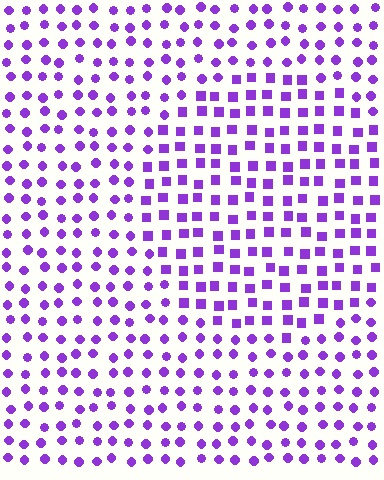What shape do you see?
I see a circle.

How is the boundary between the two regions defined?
The boundary is defined by a change in element shape: squares inside vs. circles outside. All elements share the same color and spacing.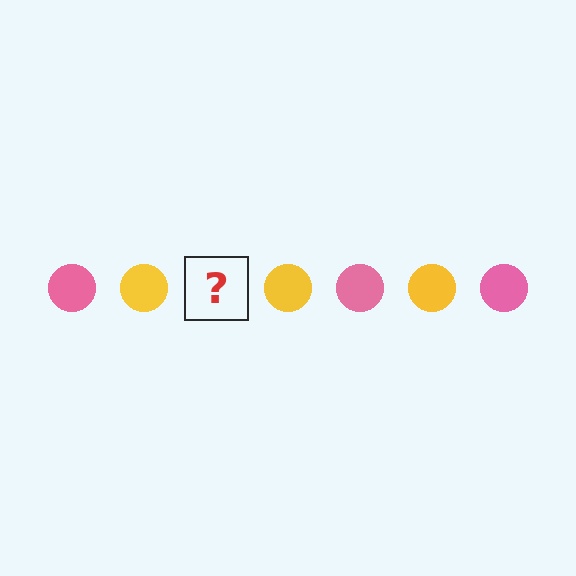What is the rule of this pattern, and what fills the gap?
The rule is that the pattern cycles through pink, yellow circles. The gap should be filled with a pink circle.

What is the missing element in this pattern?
The missing element is a pink circle.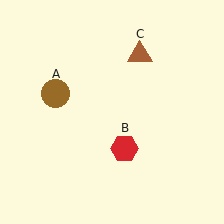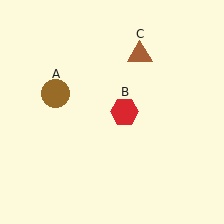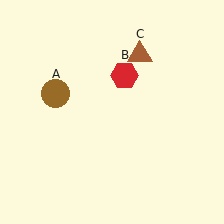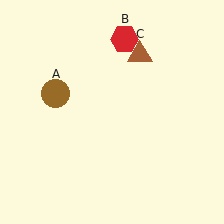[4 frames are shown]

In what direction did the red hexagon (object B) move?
The red hexagon (object B) moved up.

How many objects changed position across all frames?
1 object changed position: red hexagon (object B).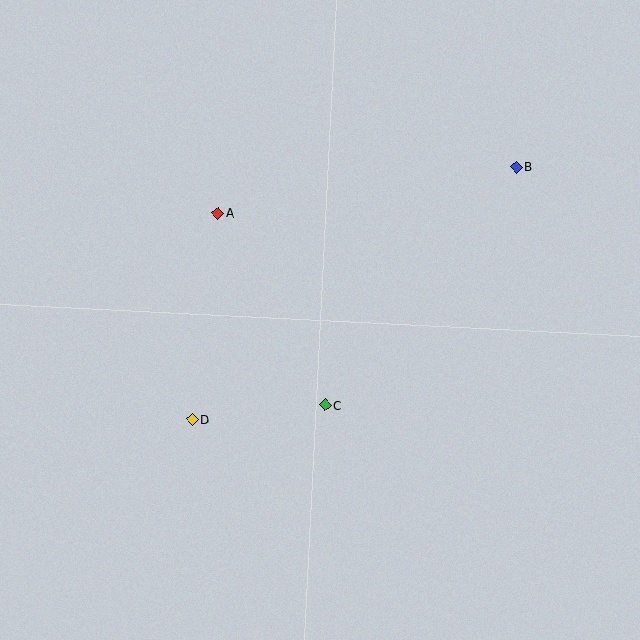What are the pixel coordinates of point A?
Point A is at (218, 213).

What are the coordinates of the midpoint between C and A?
The midpoint between C and A is at (272, 309).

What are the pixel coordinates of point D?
Point D is at (192, 419).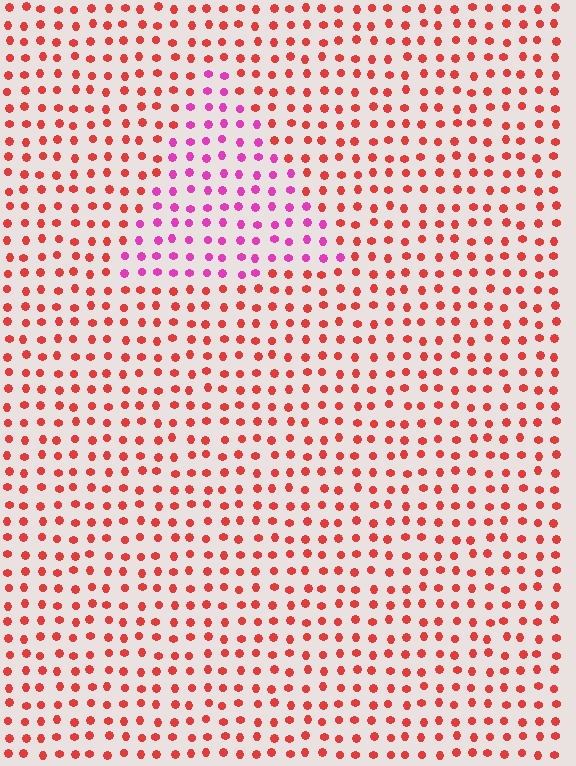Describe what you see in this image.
The image is filled with small red elements in a uniform arrangement. A triangle-shaped region is visible where the elements are tinted to a slightly different hue, forming a subtle color boundary.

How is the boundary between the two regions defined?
The boundary is defined purely by a slight shift in hue (about 47 degrees). Spacing, size, and orientation are identical on both sides.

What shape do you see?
I see a triangle.